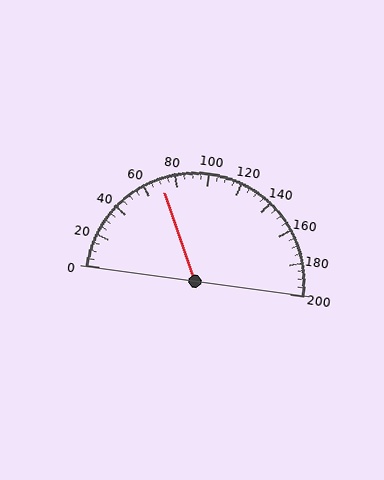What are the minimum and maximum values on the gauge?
The gauge ranges from 0 to 200.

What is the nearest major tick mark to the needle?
The nearest major tick mark is 80.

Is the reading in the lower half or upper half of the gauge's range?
The reading is in the lower half of the range (0 to 200).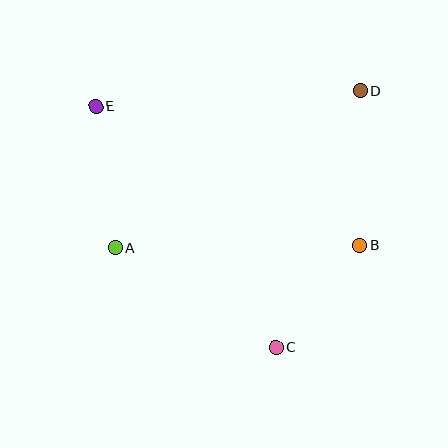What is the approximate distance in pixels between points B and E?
The distance between B and E is approximately 299 pixels.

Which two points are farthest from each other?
Points C and E are farthest from each other.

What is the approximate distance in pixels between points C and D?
The distance between C and D is approximately 269 pixels.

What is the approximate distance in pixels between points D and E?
The distance between D and E is approximately 266 pixels.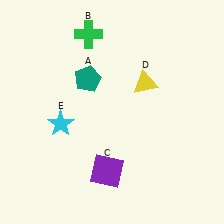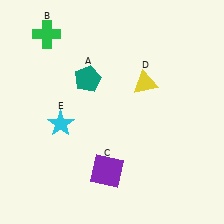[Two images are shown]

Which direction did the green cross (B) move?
The green cross (B) moved left.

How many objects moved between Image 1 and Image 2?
1 object moved between the two images.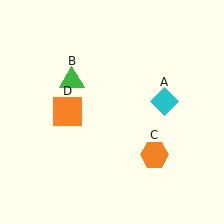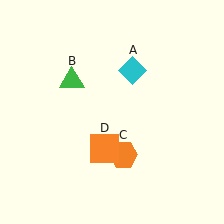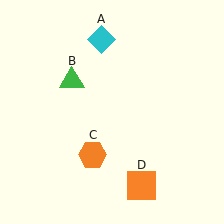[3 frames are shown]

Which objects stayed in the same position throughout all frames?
Green triangle (object B) remained stationary.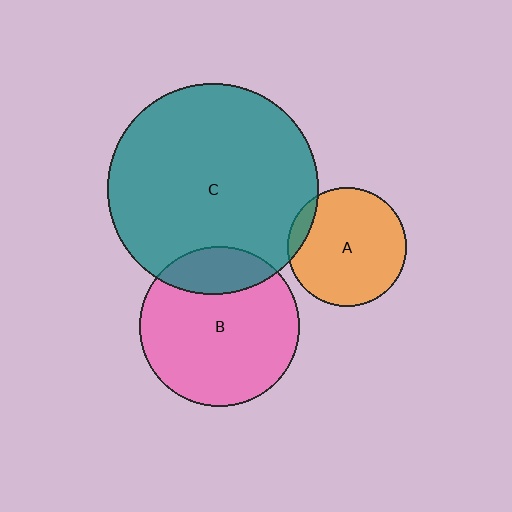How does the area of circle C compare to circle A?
Approximately 3.2 times.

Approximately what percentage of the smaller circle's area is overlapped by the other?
Approximately 20%.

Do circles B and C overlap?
Yes.